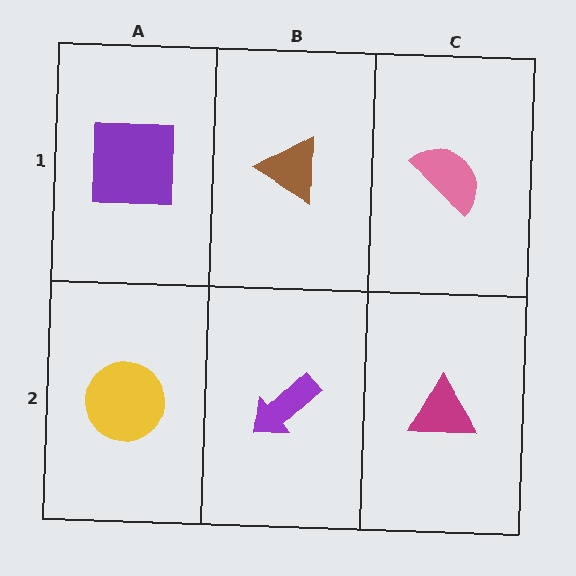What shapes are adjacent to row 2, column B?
A brown triangle (row 1, column B), a yellow circle (row 2, column A), a magenta triangle (row 2, column C).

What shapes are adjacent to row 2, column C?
A pink semicircle (row 1, column C), a purple arrow (row 2, column B).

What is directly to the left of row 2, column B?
A yellow circle.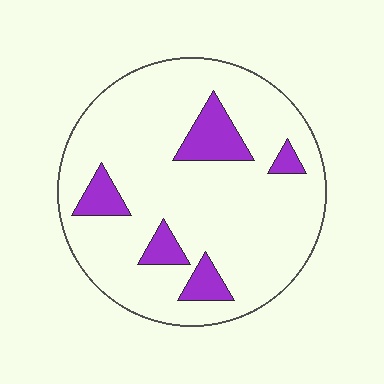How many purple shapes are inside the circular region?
5.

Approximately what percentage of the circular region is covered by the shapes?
Approximately 15%.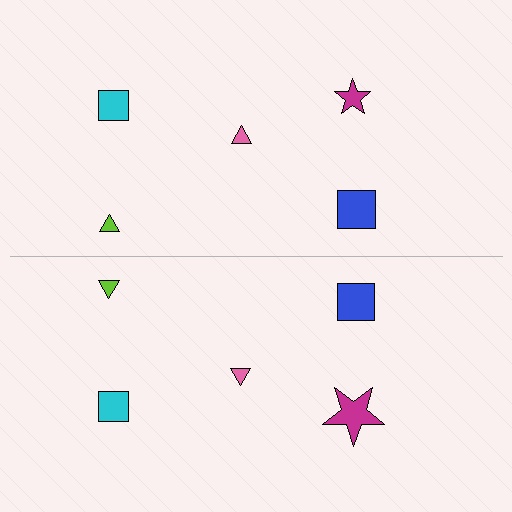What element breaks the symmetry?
The magenta star on the bottom side has a different size than its mirror counterpart.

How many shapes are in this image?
There are 10 shapes in this image.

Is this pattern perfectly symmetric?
No, the pattern is not perfectly symmetric. The magenta star on the bottom side has a different size than its mirror counterpart.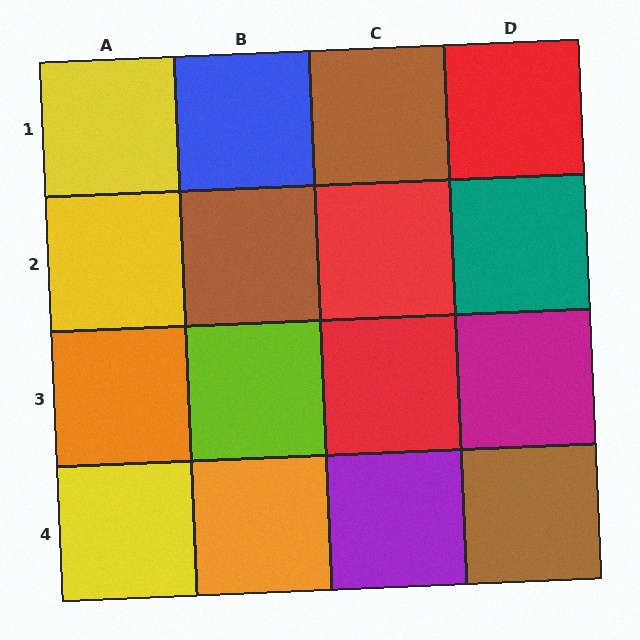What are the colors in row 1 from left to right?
Yellow, blue, brown, red.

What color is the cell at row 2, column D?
Teal.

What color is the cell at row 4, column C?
Purple.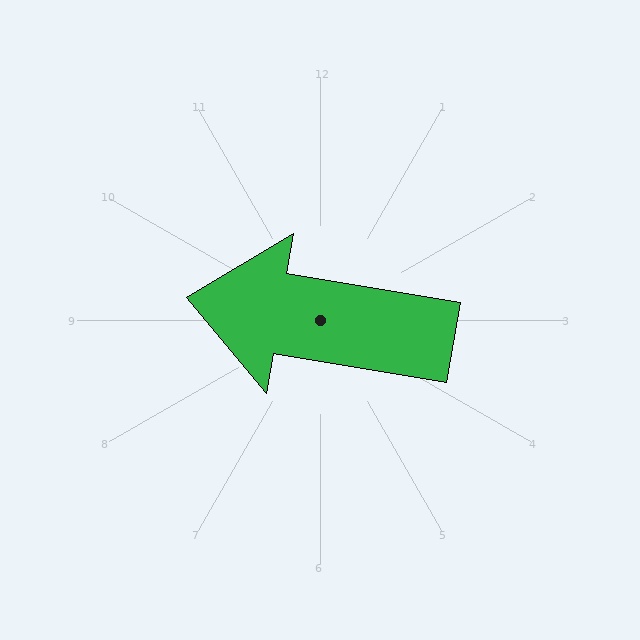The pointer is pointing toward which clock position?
Roughly 9 o'clock.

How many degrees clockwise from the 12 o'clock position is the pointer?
Approximately 280 degrees.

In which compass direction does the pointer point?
West.